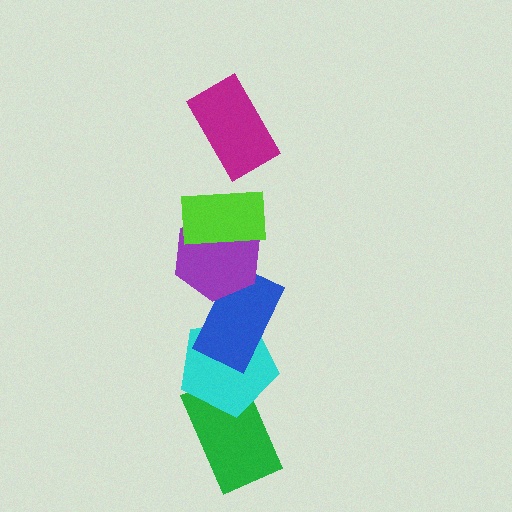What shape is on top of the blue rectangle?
The purple hexagon is on top of the blue rectangle.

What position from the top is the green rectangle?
The green rectangle is 6th from the top.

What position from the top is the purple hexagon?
The purple hexagon is 3rd from the top.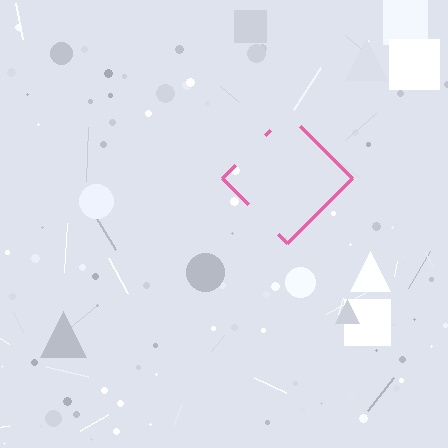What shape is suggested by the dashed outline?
The dashed outline suggests a diamond.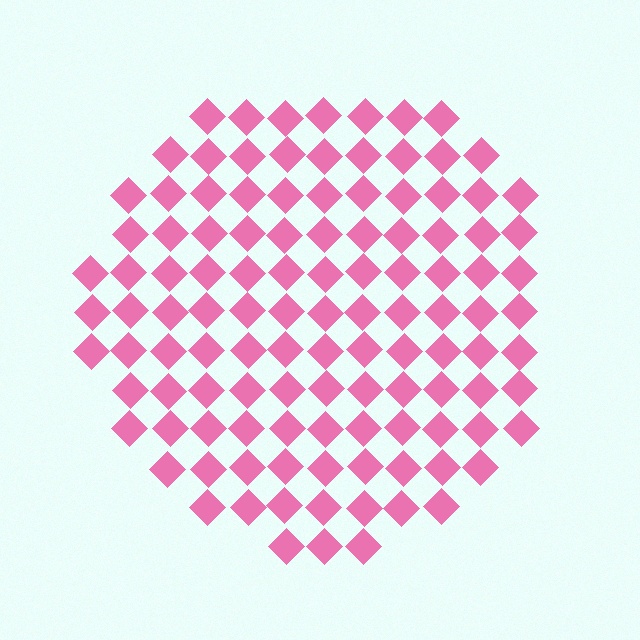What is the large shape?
The large shape is a circle.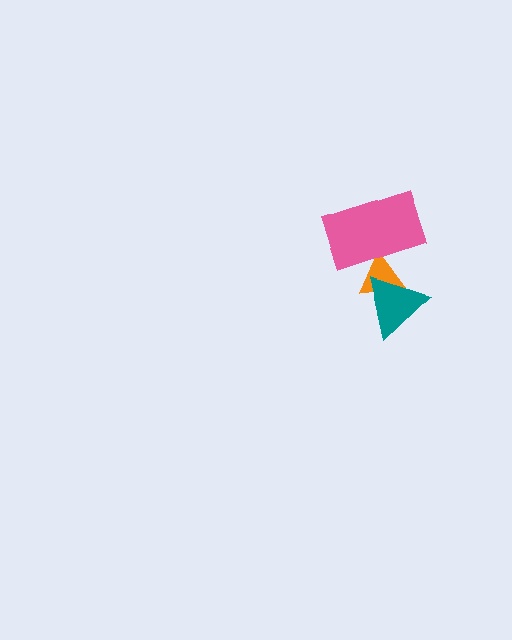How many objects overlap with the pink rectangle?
1 object overlaps with the pink rectangle.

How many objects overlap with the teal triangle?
1 object overlaps with the teal triangle.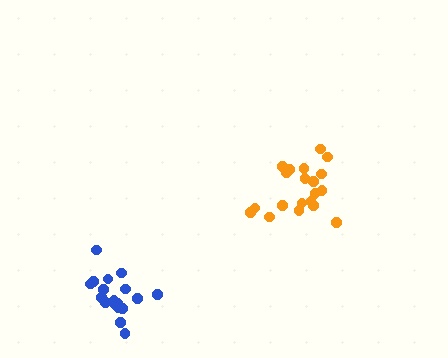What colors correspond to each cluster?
The clusters are colored: blue, orange.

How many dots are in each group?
Group 1: 18 dots, Group 2: 20 dots (38 total).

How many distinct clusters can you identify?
There are 2 distinct clusters.